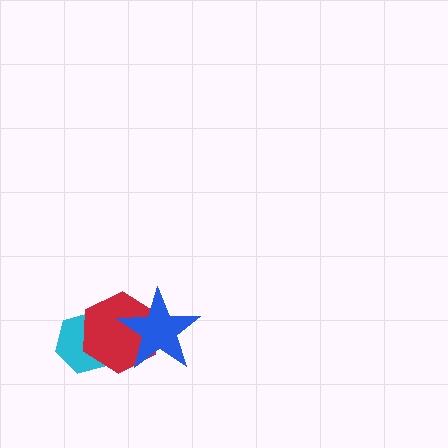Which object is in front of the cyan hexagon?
The red hexagon is in front of the cyan hexagon.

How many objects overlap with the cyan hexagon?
1 object overlaps with the cyan hexagon.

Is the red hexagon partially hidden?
Yes, it is partially covered by another shape.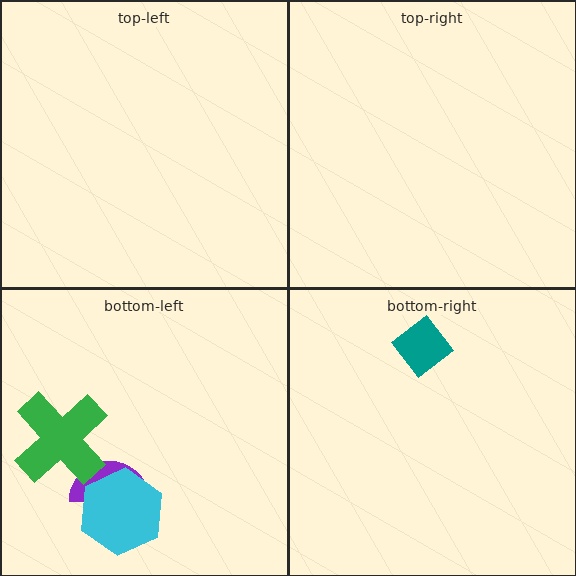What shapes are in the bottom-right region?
The teal diamond.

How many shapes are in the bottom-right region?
1.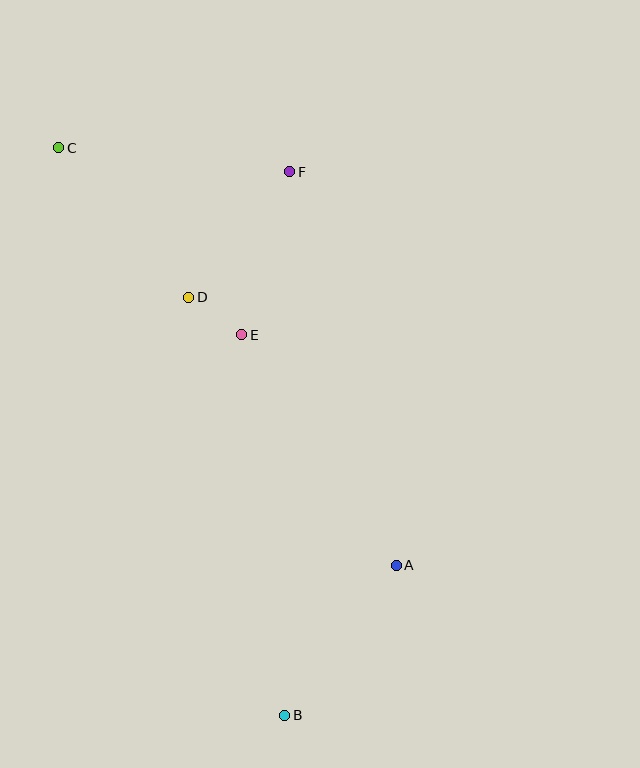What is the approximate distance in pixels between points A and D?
The distance between A and D is approximately 338 pixels.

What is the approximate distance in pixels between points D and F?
The distance between D and F is approximately 161 pixels.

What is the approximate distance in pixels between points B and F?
The distance between B and F is approximately 544 pixels.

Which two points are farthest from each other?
Points B and C are farthest from each other.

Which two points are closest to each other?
Points D and E are closest to each other.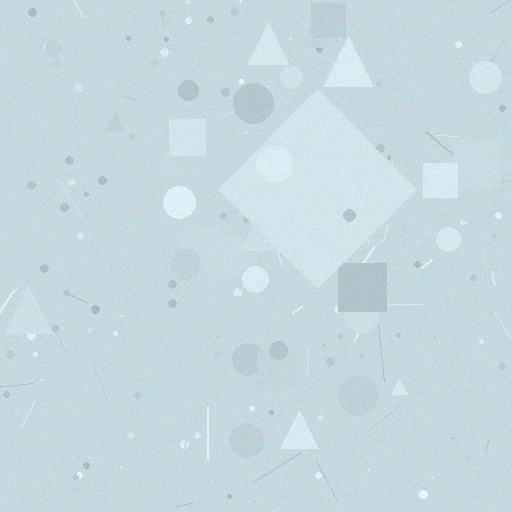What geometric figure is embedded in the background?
A diamond is embedded in the background.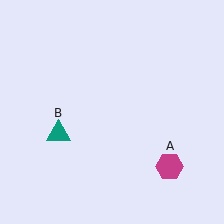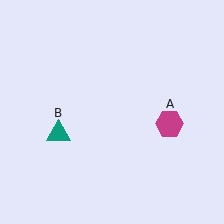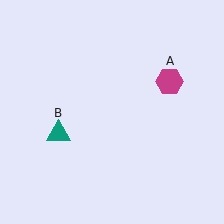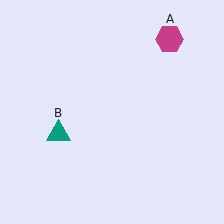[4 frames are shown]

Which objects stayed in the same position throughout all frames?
Teal triangle (object B) remained stationary.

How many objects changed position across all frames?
1 object changed position: magenta hexagon (object A).